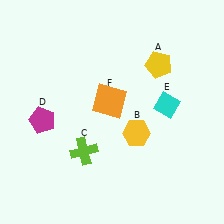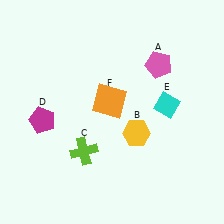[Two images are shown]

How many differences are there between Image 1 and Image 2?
There is 1 difference between the two images.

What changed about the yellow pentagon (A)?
In Image 1, A is yellow. In Image 2, it changed to pink.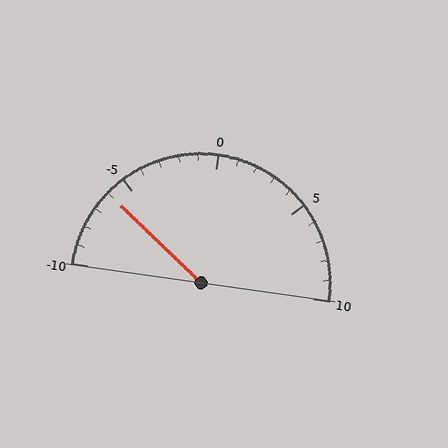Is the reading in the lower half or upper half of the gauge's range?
The reading is in the lower half of the range (-10 to 10).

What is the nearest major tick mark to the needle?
The nearest major tick mark is -5.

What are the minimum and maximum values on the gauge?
The gauge ranges from -10 to 10.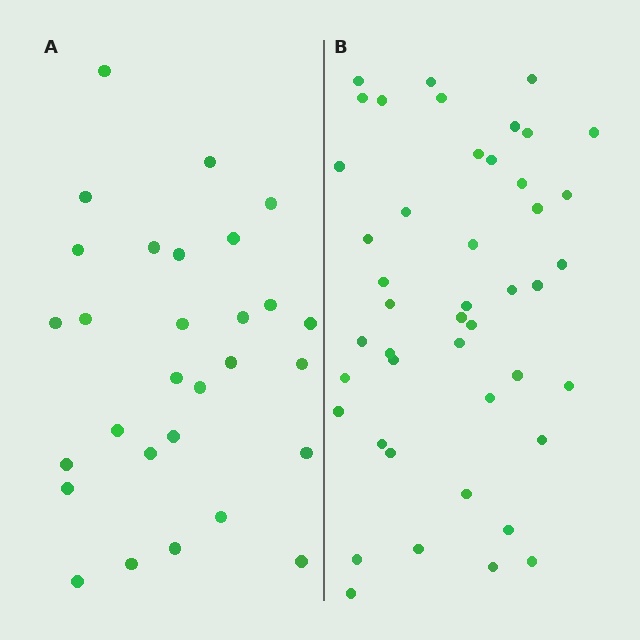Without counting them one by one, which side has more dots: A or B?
Region B (the right region) has more dots.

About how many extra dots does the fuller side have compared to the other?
Region B has approximately 15 more dots than region A.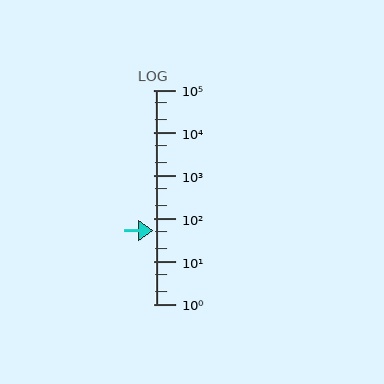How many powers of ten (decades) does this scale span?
The scale spans 5 decades, from 1 to 100000.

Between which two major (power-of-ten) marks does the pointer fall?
The pointer is between 10 and 100.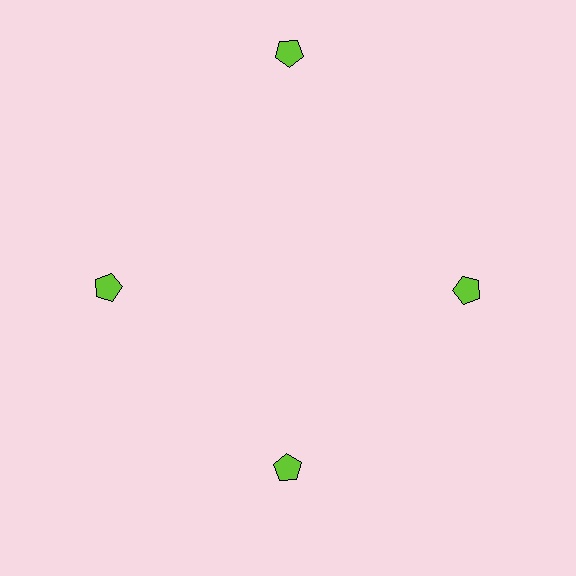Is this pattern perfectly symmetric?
No. The 4 lime pentagons are arranged in a ring, but one element near the 12 o'clock position is pushed outward from the center, breaking the 4-fold rotational symmetry.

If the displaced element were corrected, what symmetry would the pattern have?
It would have 4-fold rotational symmetry — the pattern would map onto itself every 90 degrees.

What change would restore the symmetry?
The symmetry would be restored by moving it inward, back onto the ring so that all 4 pentagons sit at equal angles and equal distance from the center.